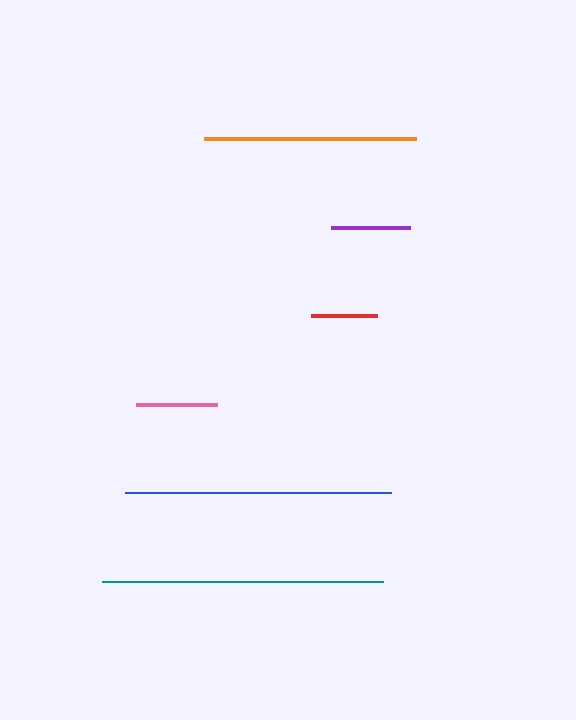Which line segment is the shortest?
The red line is the shortest at approximately 66 pixels.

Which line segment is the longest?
The teal line is the longest at approximately 281 pixels.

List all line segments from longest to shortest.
From longest to shortest: teal, blue, orange, pink, purple, red.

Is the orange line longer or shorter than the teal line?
The teal line is longer than the orange line.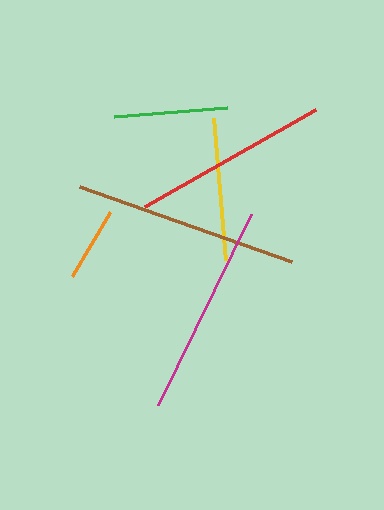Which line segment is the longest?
The brown line is the longest at approximately 225 pixels.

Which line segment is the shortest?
The orange line is the shortest at approximately 74 pixels.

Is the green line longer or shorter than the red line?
The red line is longer than the green line.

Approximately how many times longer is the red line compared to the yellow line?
The red line is approximately 1.4 times the length of the yellow line.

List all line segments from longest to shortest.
From longest to shortest: brown, magenta, red, yellow, green, orange.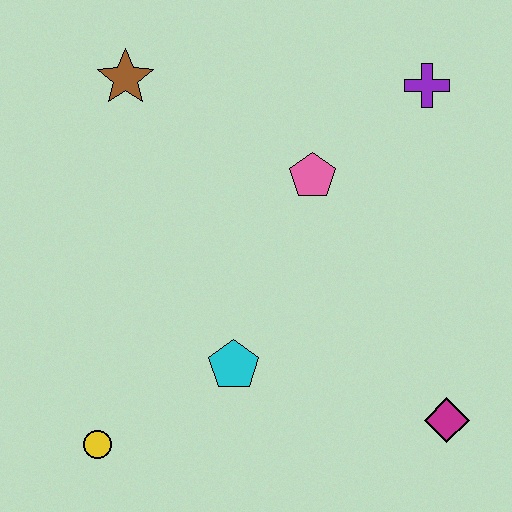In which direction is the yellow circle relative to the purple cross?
The yellow circle is below the purple cross.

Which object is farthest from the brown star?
The magenta diamond is farthest from the brown star.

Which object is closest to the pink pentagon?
The purple cross is closest to the pink pentagon.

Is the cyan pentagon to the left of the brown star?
No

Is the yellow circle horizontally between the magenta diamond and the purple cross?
No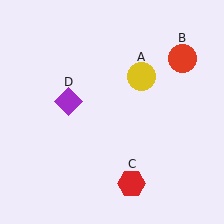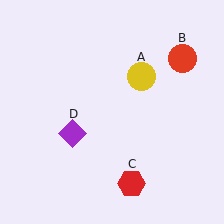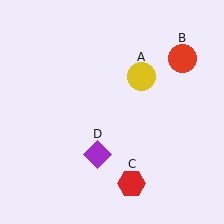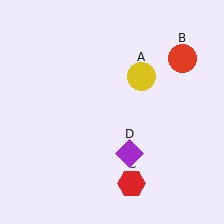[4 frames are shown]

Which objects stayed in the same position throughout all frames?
Yellow circle (object A) and red circle (object B) and red hexagon (object C) remained stationary.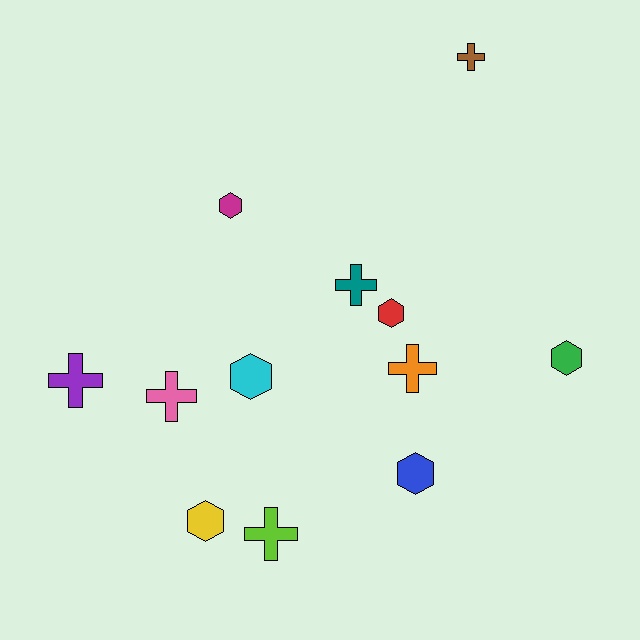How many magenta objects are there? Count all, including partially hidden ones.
There is 1 magenta object.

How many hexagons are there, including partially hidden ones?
There are 6 hexagons.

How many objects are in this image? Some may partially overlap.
There are 12 objects.